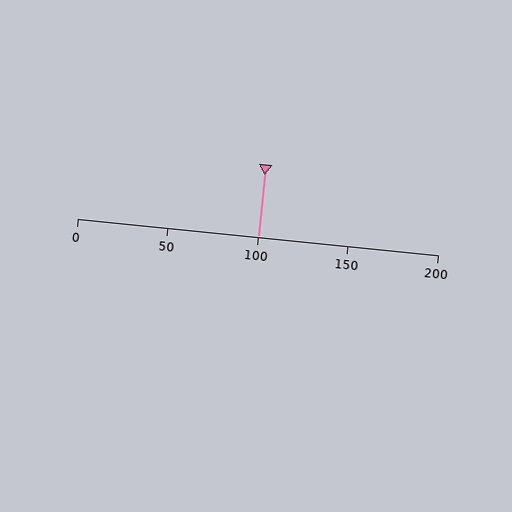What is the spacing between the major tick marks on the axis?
The major ticks are spaced 50 apart.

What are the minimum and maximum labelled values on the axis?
The axis runs from 0 to 200.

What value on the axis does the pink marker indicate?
The marker indicates approximately 100.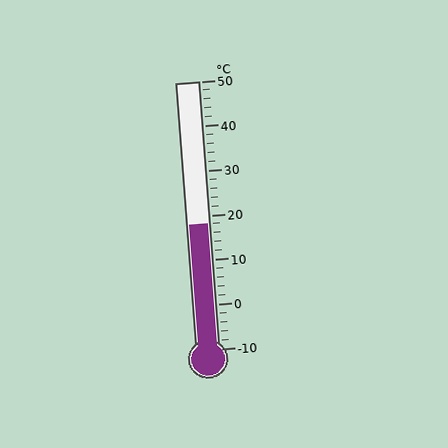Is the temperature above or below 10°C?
The temperature is above 10°C.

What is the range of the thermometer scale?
The thermometer scale ranges from -10°C to 50°C.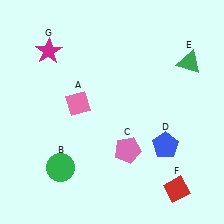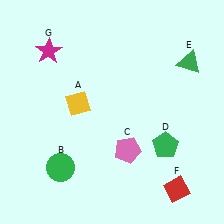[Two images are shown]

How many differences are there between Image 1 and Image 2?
There are 2 differences between the two images.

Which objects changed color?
A changed from pink to yellow. D changed from blue to green.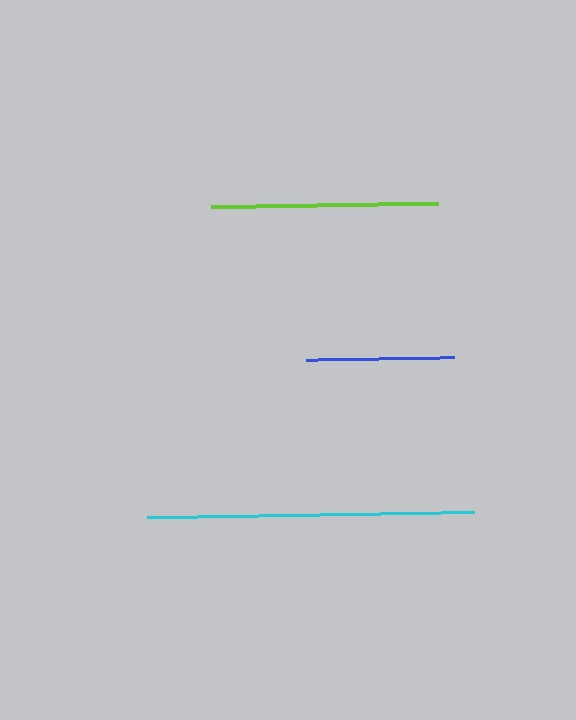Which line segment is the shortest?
The blue line is the shortest at approximately 149 pixels.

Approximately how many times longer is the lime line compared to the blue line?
The lime line is approximately 1.5 times the length of the blue line.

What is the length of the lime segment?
The lime segment is approximately 227 pixels long.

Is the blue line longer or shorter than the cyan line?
The cyan line is longer than the blue line.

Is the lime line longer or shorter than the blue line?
The lime line is longer than the blue line.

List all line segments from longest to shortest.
From longest to shortest: cyan, lime, blue.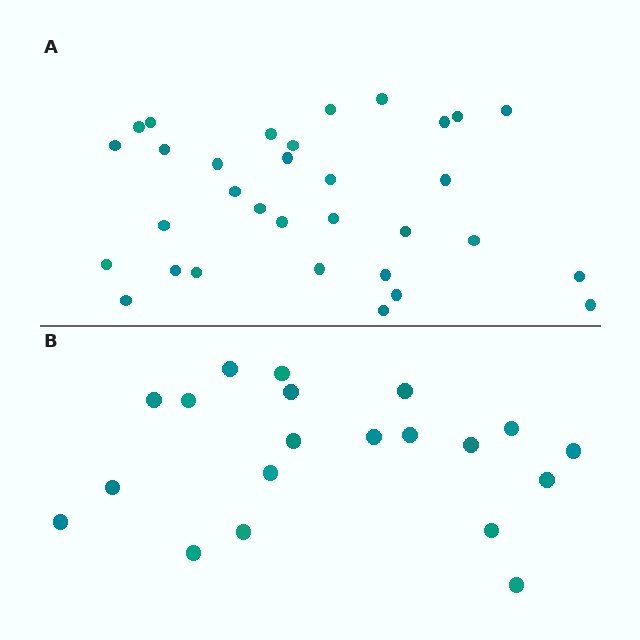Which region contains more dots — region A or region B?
Region A (the top region) has more dots.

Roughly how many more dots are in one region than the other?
Region A has roughly 12 or so more dots than region B.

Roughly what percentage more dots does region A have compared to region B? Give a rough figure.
About 60% more.